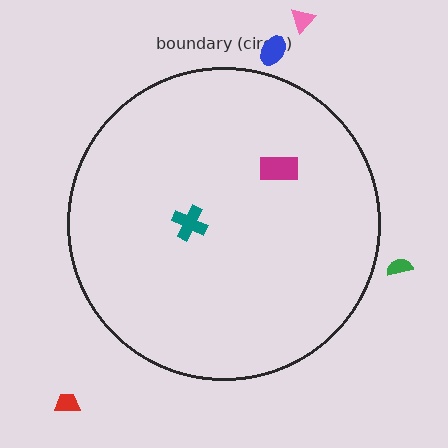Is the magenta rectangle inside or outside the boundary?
Inside.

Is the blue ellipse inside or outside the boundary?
Outside.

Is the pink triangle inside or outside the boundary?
Outside.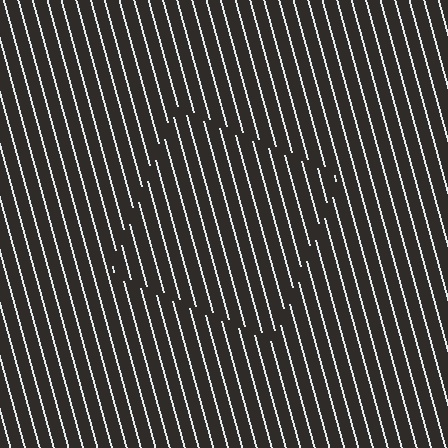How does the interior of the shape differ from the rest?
The interior of the shape contains the same grating, shifted by half a period — the contour is defined by the phase discontinuity where line-ends from the inner and outer gratings abut.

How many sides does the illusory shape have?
4 sides — the line-ends trace a square.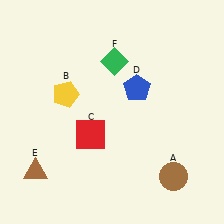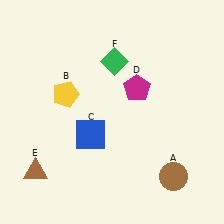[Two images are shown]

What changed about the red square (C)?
In Image 1, C is red. In Image 2, it changed to blue.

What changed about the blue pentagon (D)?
In Image 1, D is blue. In Image 2, it changed to magenta.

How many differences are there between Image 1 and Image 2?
There are 2 differences between the two images.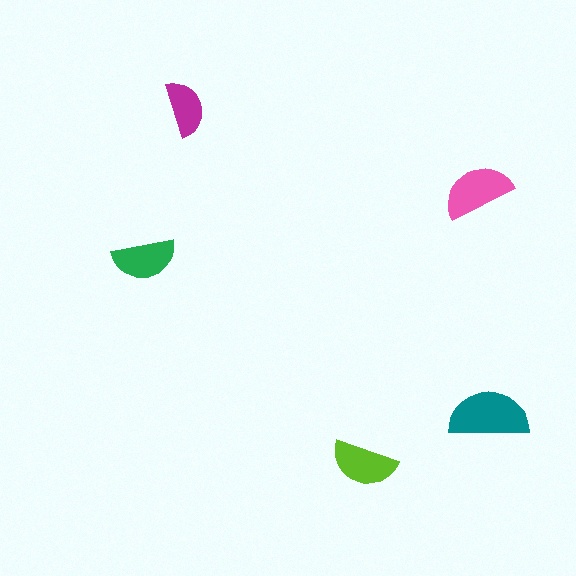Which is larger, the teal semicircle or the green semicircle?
The teal one.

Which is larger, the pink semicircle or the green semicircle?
The pink one.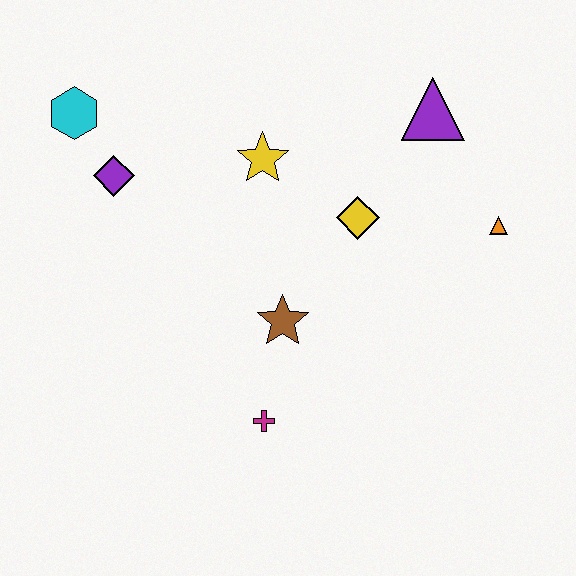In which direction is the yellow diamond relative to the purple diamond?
The yellow diamond is to the right of the purple diamond.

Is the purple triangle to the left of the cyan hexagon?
No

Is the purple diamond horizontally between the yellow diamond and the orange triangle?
No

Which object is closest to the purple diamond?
The cyan hexagon is closest to the purple diamond.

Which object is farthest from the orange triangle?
The cyan hexagon is farthest from the orange triangle.